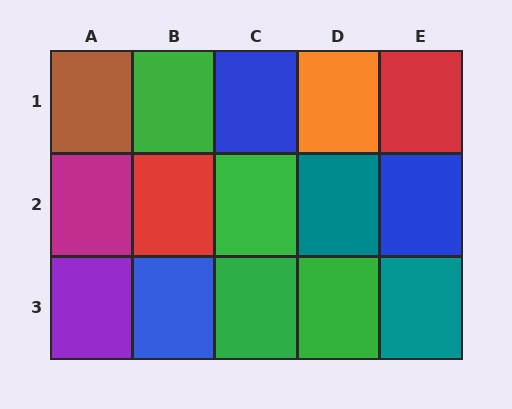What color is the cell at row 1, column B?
Green.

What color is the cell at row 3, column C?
Green.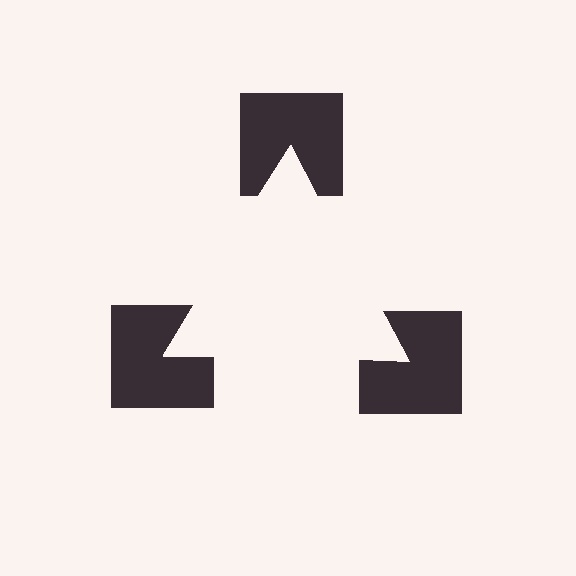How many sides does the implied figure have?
3 sides.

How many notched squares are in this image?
There are 3 — one at each vertex of the illusory triangle.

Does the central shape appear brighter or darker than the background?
It typically appears slightly brighter than the background, even though no actual brightness change is drawn.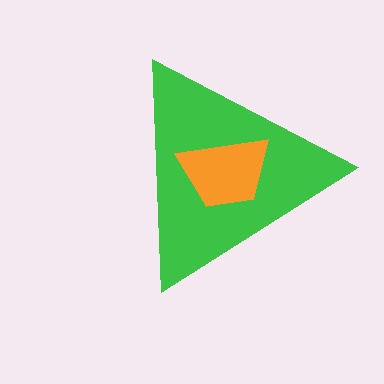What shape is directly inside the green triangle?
The orange trapezoid.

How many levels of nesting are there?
2.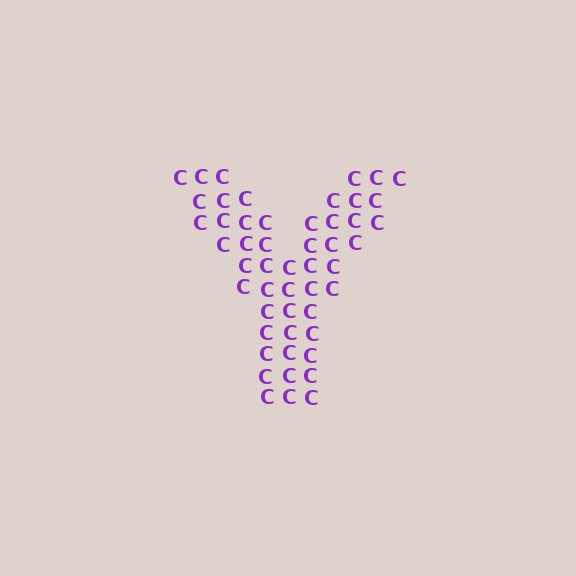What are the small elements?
The small elements are letter C's.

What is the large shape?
The large shape is the letter Y.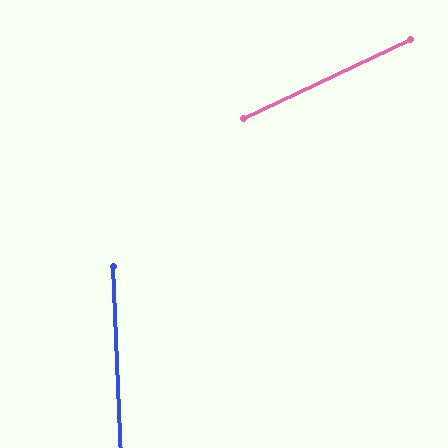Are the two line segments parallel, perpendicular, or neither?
Neither parallel nor perpendicular — they differ by about 67°.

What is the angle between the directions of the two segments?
Approximately 67 degrees.